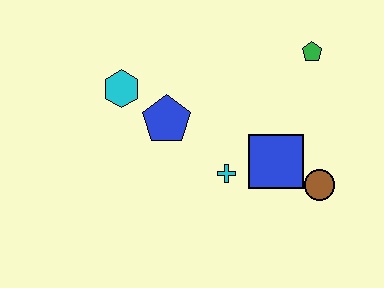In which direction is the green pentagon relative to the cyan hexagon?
The green pentagon is to the right of the cyan hexagon.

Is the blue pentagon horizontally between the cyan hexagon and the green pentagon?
Yes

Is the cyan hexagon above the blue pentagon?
Yes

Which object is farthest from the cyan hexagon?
The brown circle is farthest from the cyan hexagon.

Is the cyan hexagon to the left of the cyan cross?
Yes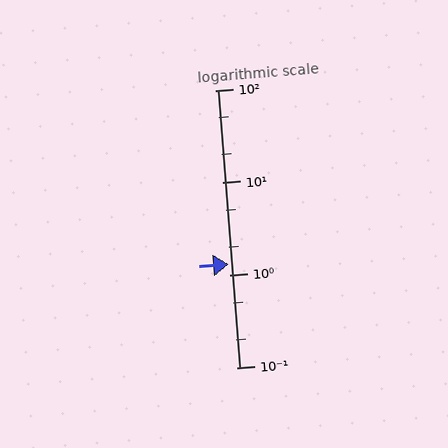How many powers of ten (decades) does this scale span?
The scale spans 3 decades, from 0.1 to 100.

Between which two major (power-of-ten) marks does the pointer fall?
The pointer is between 1 and 10.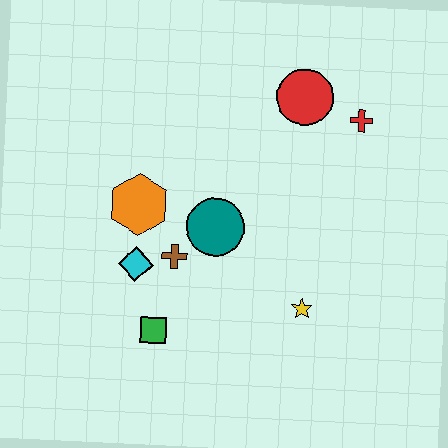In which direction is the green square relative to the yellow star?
The green square is to the left of the yellow star.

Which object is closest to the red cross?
The red circle is closest to the red cross.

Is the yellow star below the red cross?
Yes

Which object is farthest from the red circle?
The green square is farthest from the red circle.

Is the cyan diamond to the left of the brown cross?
Yes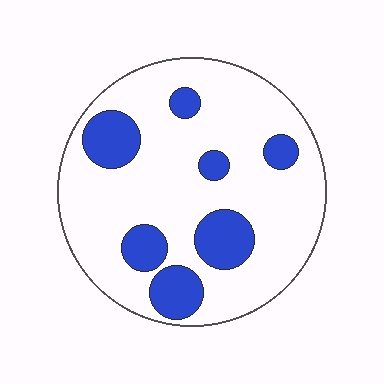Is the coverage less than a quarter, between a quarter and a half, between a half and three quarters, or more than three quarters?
Less than a quarter.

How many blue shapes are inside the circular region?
7.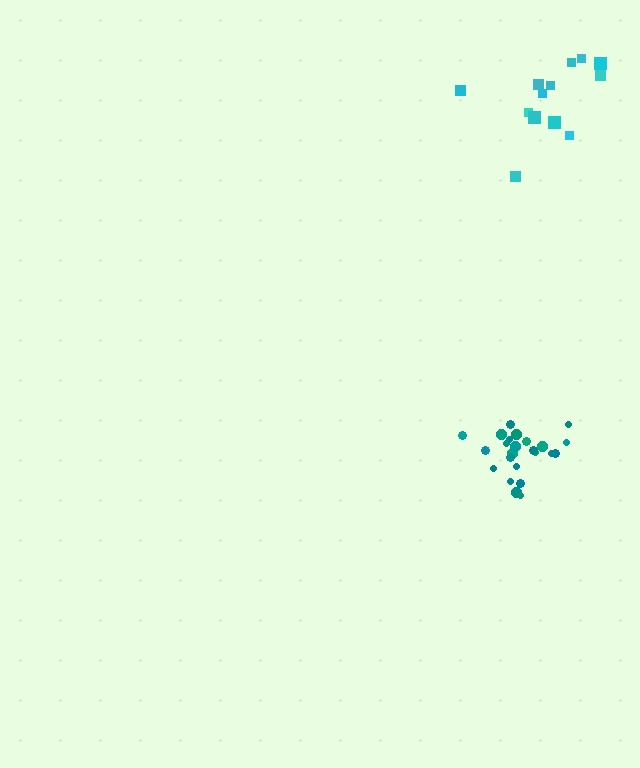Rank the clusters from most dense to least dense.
teal, cyan.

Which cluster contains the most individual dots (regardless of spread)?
Teal (24).